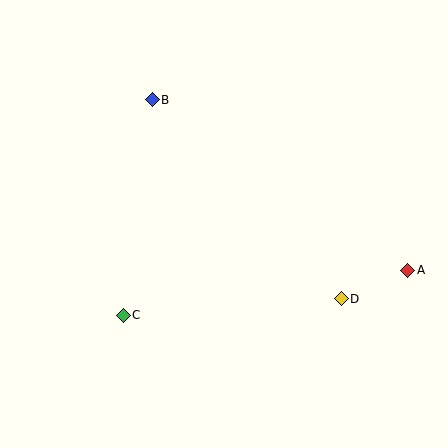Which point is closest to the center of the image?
Point C at (123, 315) is closest to the center.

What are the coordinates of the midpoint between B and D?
The midpoint between B and D is at (247, 199).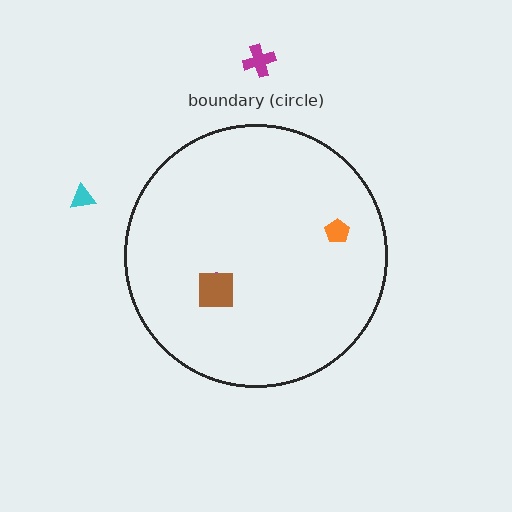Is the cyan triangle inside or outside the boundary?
Outside.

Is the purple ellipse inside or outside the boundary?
Inside.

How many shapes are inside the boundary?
3 inside, 2 outside.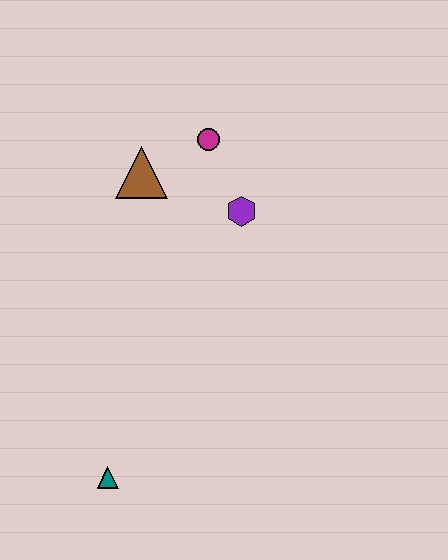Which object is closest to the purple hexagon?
The magenta circle is closest to the purple hexagon.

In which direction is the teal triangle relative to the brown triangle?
The teal triangle is below the brown triangle.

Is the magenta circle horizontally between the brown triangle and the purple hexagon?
Yes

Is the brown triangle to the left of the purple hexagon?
Yes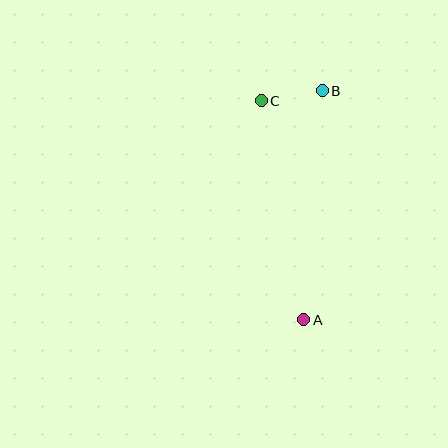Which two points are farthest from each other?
Points A and B are farthest from each other.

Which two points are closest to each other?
Points B and C are closest to each other.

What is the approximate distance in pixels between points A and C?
The distance between A and C is approximately 223 pixels.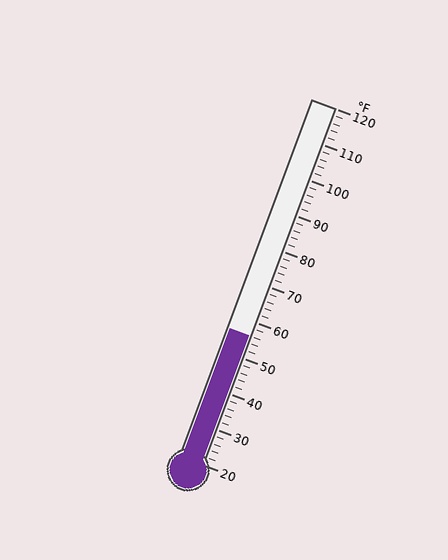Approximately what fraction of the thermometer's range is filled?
The thermometer is filled to approximately 35% of its range.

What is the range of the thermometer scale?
The thermometer scale ranges from 20°F to 120°F.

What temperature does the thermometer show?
The thermometer shows approximately 56°F.